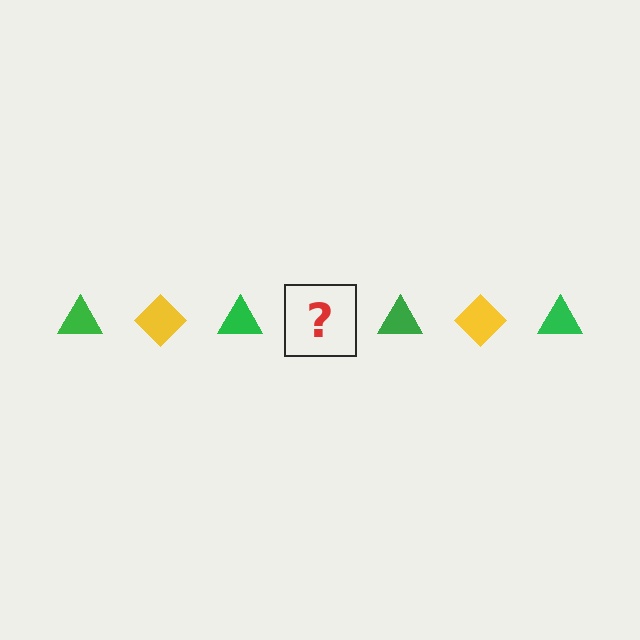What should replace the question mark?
The question mark should be replaced with a yellow diamond.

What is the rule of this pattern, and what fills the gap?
The rule is that the pattern alternates between green triangle and yellow diamond. The gap should be filled with a yellow diamond.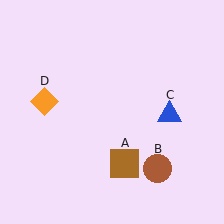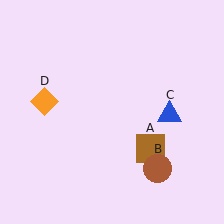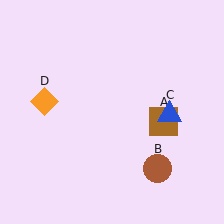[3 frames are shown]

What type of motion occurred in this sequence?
The brown square (object A) rotated counterclockwise around the center of the scene.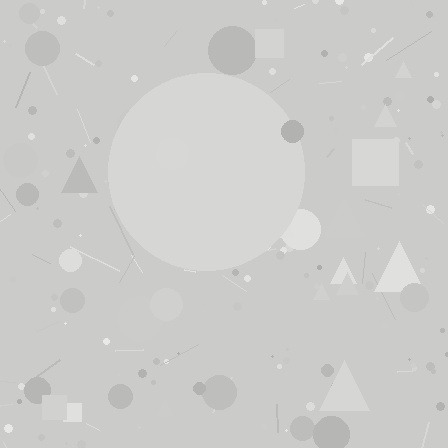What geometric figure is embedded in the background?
A circle is embedded in the background.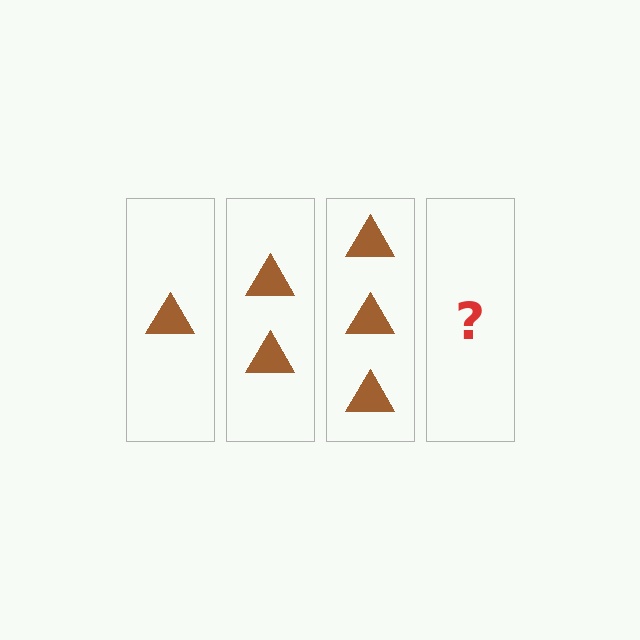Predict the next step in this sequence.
The next step is 4 triangles.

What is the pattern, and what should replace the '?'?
The pattern is that each step adds one more triangle. The '?' should be 4 triangles.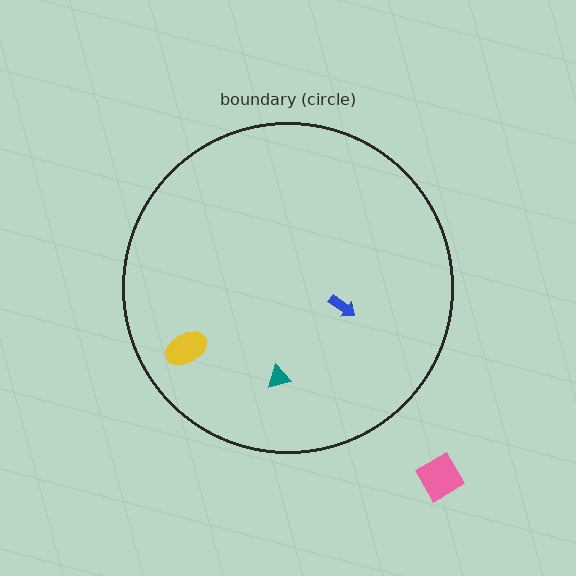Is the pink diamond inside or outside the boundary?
Outside.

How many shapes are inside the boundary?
3 inside, 1 outside.